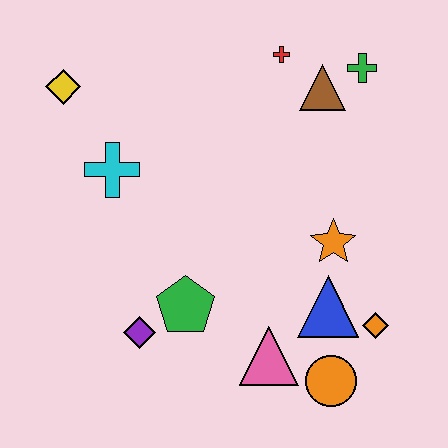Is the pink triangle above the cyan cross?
No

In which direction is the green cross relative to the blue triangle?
The green cross is above the blue triangle.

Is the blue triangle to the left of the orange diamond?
Yes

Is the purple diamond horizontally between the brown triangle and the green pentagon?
No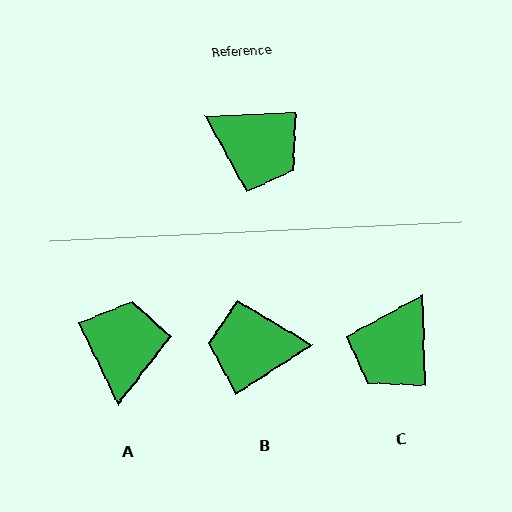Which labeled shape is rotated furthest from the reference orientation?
B, about 149 degrees away.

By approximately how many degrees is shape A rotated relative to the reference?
Approximately 114 degrees counter-clockwise.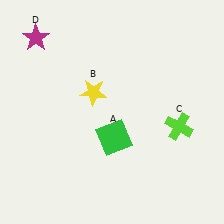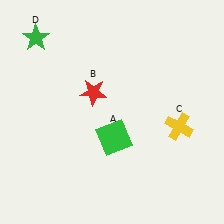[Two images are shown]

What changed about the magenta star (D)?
In Image 1, D is magenta. In Image 2, it changed to green.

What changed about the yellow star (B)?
In Image 1, B is yellow. In Image 2, it changed to red.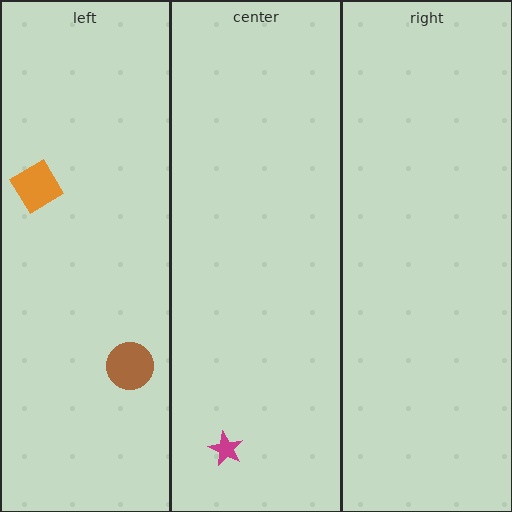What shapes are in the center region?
The magenta star.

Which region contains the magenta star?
The center region.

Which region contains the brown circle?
The left region.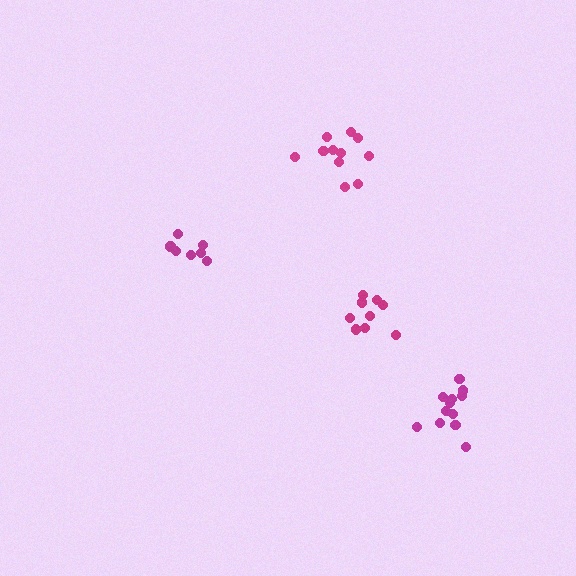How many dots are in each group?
Group 1: 9 dots, Group 2: 12 dots, Group 3: 7 dots, Group 4: 11 dots (39 total).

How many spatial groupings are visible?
There are 4 spatial groupings.